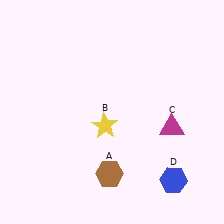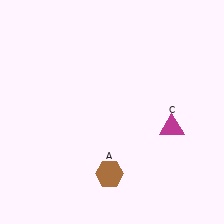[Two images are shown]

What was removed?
The yellow star (B), the blue hexagon (D) were removed in Image 2.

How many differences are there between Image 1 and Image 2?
There are 2 differences between the two images.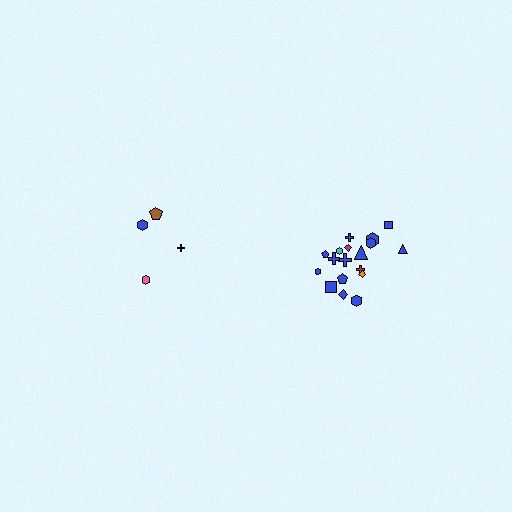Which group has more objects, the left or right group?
The right group.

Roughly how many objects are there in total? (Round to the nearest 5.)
Roughly 20 objects in total.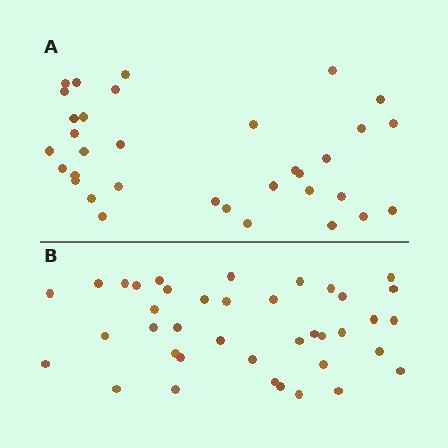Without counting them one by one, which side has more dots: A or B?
Region B (the bottom region) has more dots.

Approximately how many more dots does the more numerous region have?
Region B has about 5 more dots than region A.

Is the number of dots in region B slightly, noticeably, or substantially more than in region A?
Region B has only slightly more — the two regions are fairly close. The ratio is roughly 1.1 to 1.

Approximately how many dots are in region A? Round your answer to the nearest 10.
About 30 dots. (The exact count is 34, which rounds to 30.)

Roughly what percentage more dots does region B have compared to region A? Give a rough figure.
About 15% more.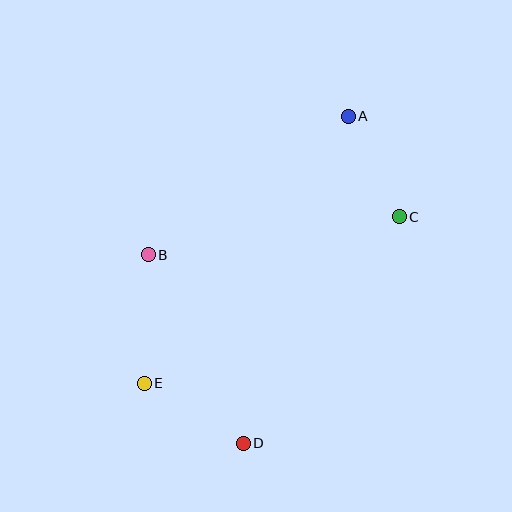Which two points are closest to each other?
Points A and C are closest to each other.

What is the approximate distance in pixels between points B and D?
The distance between B and D is approximately 211 pixels.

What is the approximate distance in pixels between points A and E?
The distance between A and E is approximately 336 pixels.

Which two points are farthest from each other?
Points A and D are farthest from each other.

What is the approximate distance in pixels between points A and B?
The distance between A and B is approximately 243 pixels.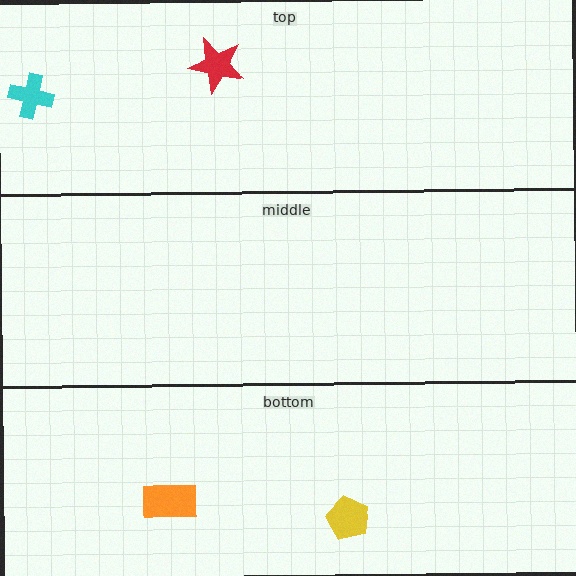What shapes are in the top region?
The red star, the cyan cross.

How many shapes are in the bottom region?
2.